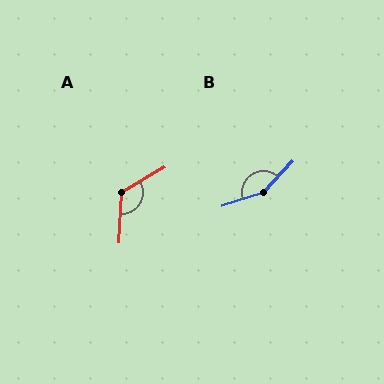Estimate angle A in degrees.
Approximately 124 degrees.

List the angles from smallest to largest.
A (124°), B (151°).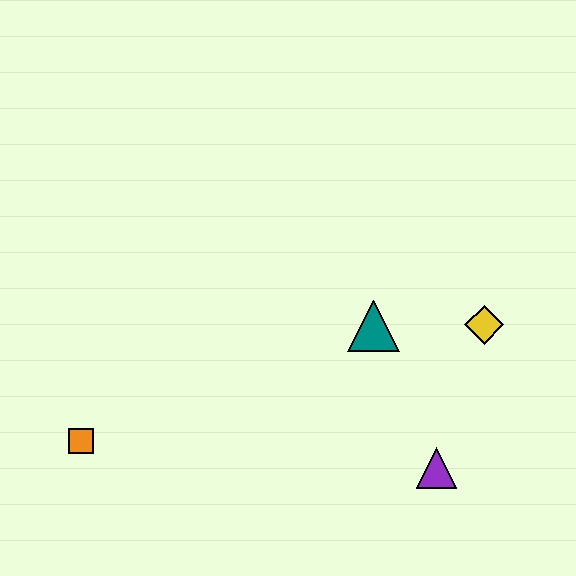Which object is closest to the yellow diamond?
The teal triangle is closest to the yellow diamond.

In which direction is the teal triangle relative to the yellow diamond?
The teal triangle is to the left of the yellow diamond.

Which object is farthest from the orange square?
The yellow diamond is farthest from the orange square.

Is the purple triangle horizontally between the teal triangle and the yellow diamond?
Yes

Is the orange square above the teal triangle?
No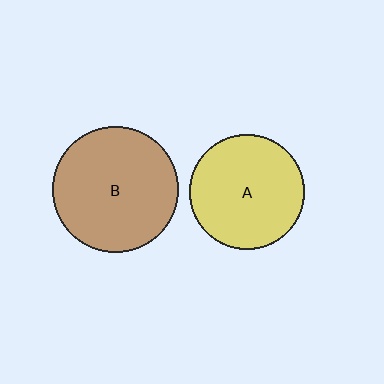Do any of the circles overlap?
No, none of the circles overlap.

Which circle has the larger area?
Circle B (brown).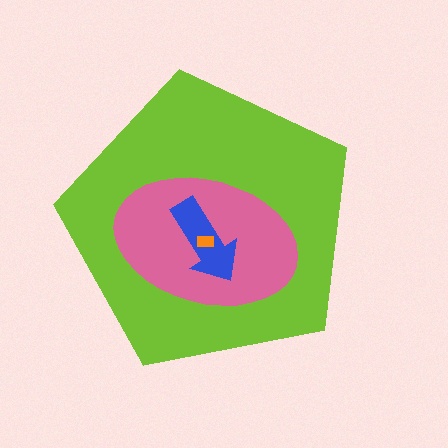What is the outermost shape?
The lime pentagon.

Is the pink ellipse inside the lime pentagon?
Yes.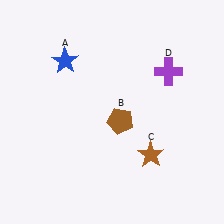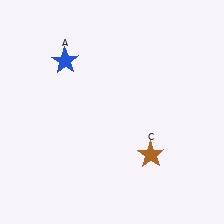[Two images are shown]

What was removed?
The purple cross (D), the brown pentagon (B) were removed in Image 2.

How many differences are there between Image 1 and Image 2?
There are 2 differences between the two images.